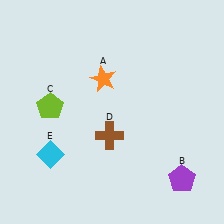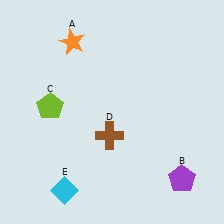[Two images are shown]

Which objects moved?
The objects that moved are: the orange star (A), the cyan diamond (E).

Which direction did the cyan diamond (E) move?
The cyan diamond (E) moved down.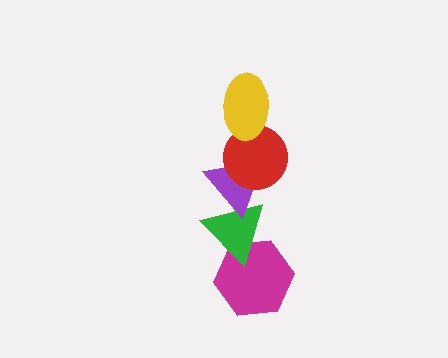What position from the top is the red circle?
The red circle is 2nd from the top.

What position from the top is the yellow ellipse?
The yellow ellipse is 1st from the top.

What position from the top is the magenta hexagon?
The magenta hexagon is 5th from the top.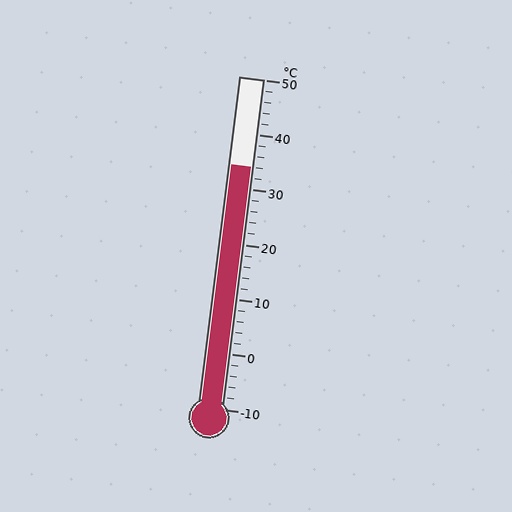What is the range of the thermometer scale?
The thermometer scale ranges from -10°C to 50°C.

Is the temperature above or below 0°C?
The temperature is above 0°C.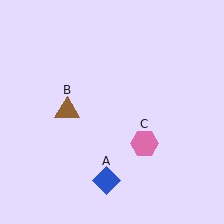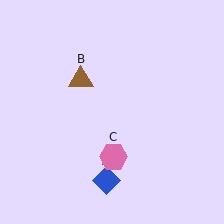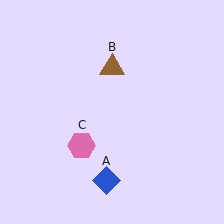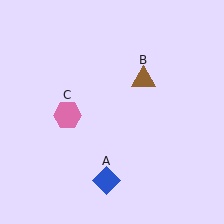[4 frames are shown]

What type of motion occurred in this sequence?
The brown triangle (object B), pink hexagon (object C) rotated clockwise around the center of the scene.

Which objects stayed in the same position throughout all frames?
Blue diamond (object A) remained stationary.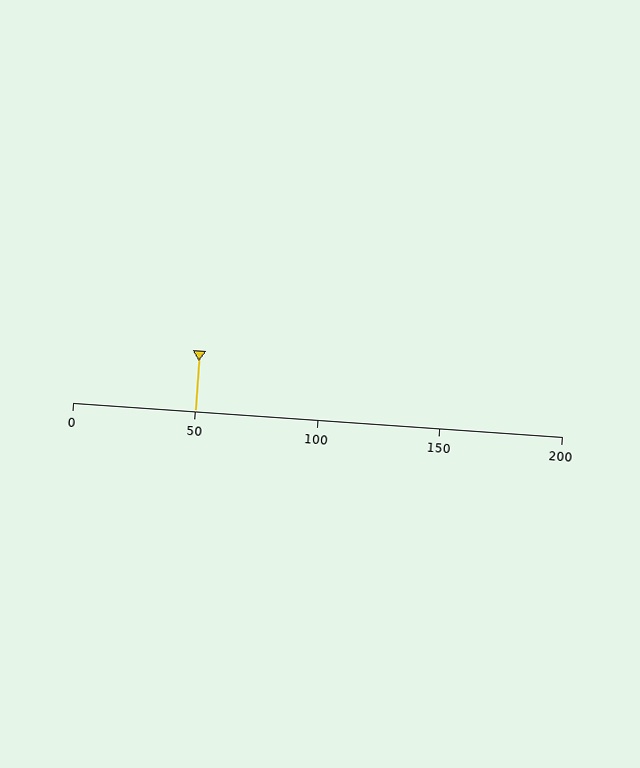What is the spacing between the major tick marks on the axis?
The major ticks are spaced 50 apart.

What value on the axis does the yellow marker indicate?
The marker indicates approximately 50.